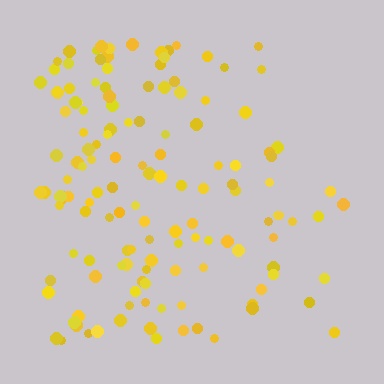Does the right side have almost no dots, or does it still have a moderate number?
Still a moderate number, just noticeably fewer than the left.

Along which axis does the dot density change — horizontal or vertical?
Horizontal.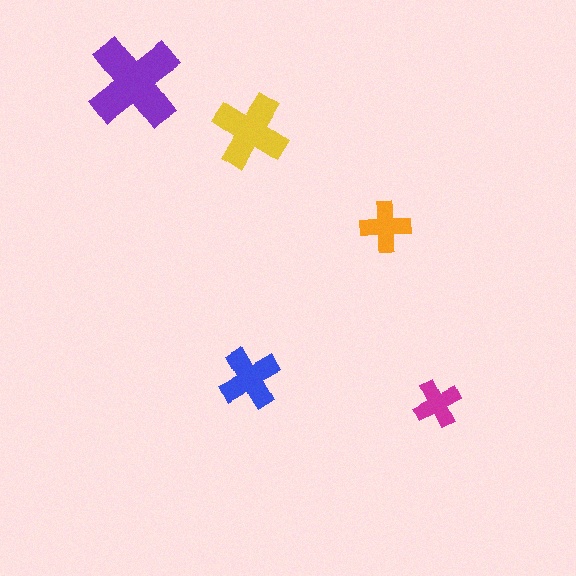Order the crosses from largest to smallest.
the purple one, the yellow one, the blue one, the orange one, the magenta one.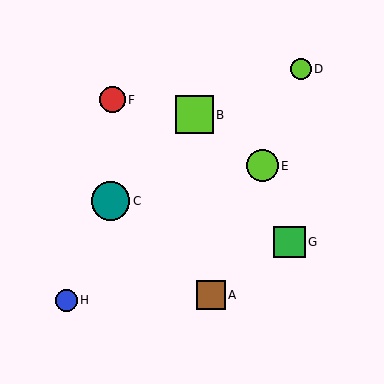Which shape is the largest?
The teal circle (labeled C) is the largest.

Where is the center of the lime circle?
The center of the lime circle is at (263, 166).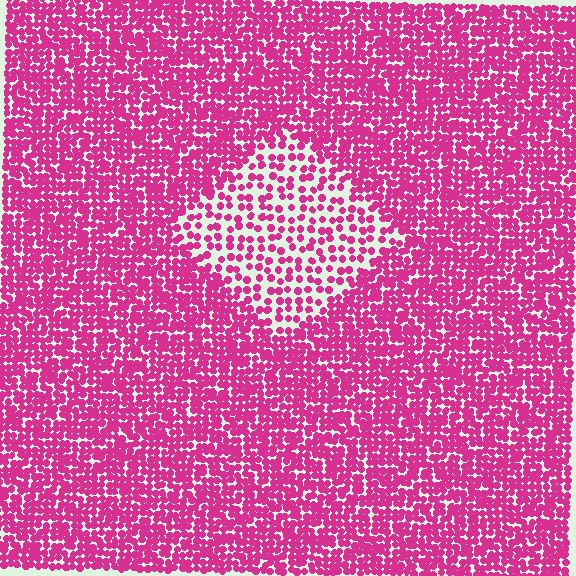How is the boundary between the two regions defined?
The boundary is defined by a change in element density (approximately 2.2x ratio). All elements are the same color, size, and shape.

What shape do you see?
I see a diamond.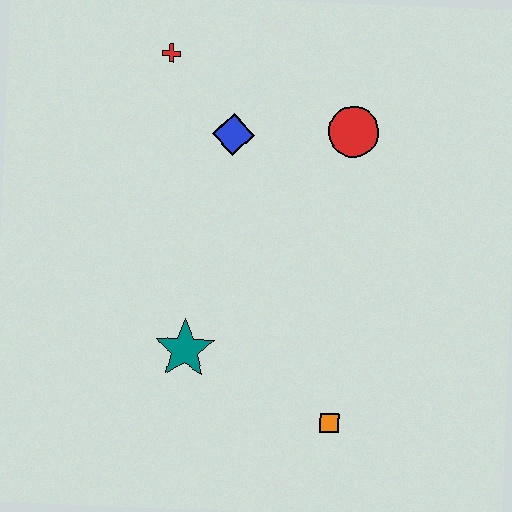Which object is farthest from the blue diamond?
The orange square is farthest from the blue diamond.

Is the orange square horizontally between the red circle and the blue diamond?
Yes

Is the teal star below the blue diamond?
Yes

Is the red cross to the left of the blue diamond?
Yes